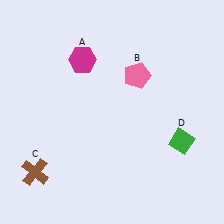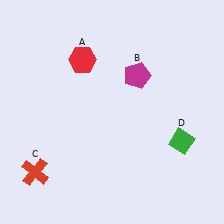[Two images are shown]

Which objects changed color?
A changed from magenta to red. B changed from pink to magenta. C changed from brown to red.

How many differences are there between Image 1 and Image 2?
There are 3 differences between the two images.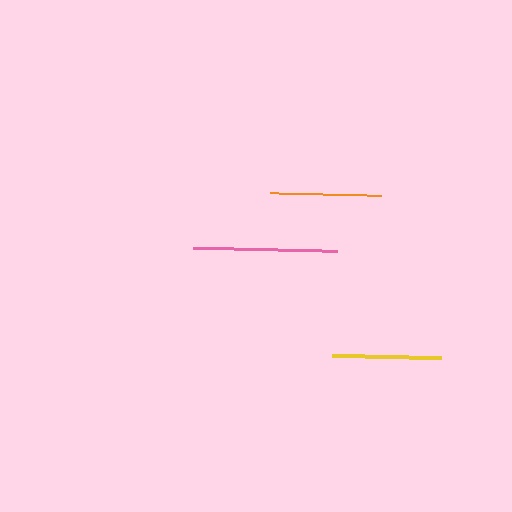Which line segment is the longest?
The pink line is the longest at approximately 144 pixels.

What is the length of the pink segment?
The pink segment is approximately 144 pixels long.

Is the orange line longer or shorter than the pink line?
The pink line is longer than the orange line.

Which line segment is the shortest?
The yellow line is the shortest at approximately 109 pixels.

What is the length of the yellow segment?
The yellow segment is approximately 109 pixels long.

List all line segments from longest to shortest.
From longest to shortest: pink, orange, yellow.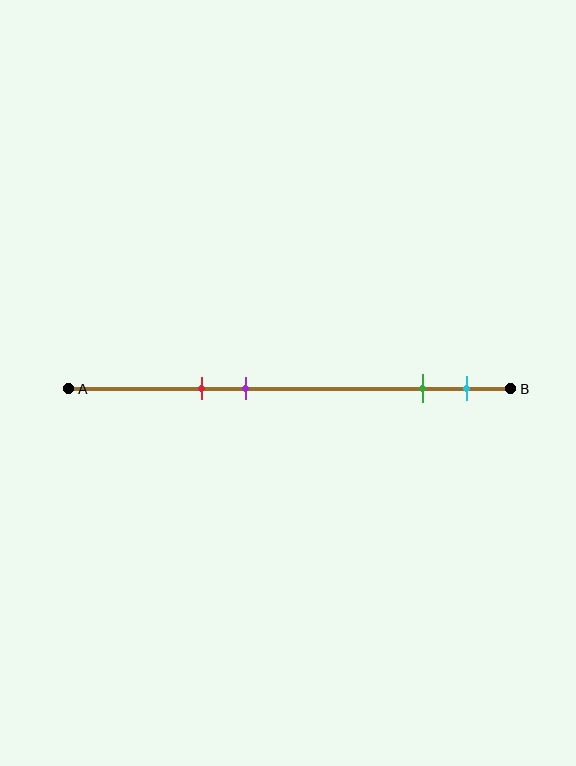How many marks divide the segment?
There are 4 marks dividing the segment.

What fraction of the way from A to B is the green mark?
The green mark is approximately 80% (0.8) of the way from A to B.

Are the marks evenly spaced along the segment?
No, the marks are not evenly spaced.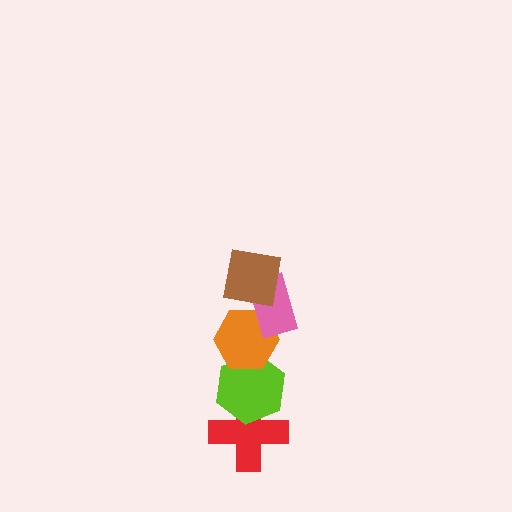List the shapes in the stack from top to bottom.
From top to bottom: the brown square, the pink rectangle, the orange hexagon, the lime hexagon, the red cross.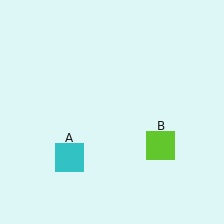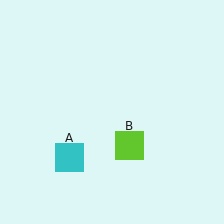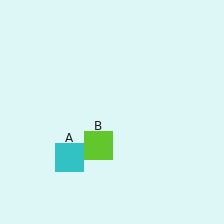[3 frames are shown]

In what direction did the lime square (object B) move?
The lime square (object B) moved left.